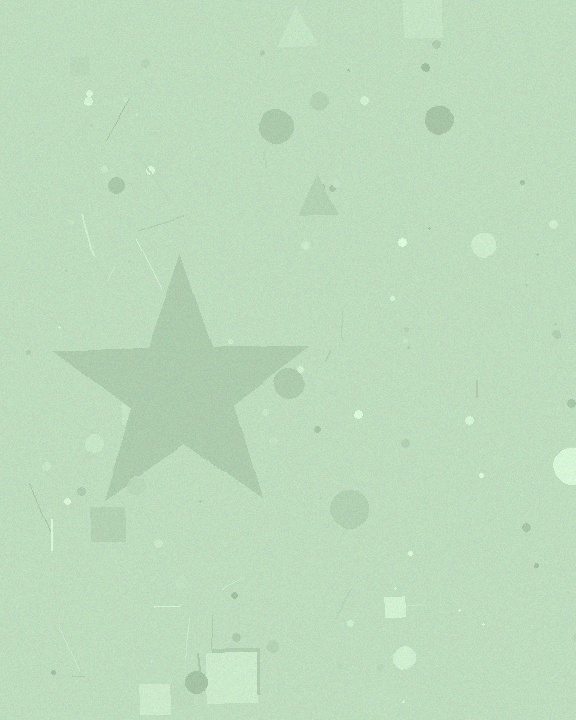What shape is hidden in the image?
A star is hidden in the image.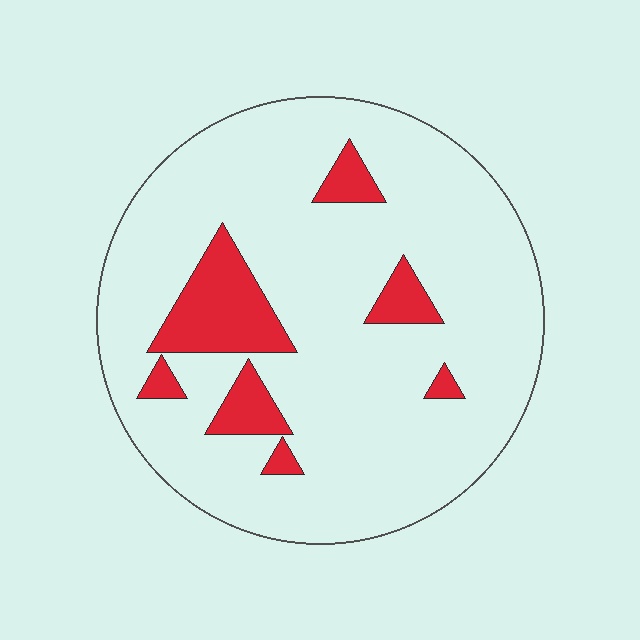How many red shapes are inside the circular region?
7.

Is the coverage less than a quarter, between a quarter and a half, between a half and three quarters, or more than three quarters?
Less than a quarter.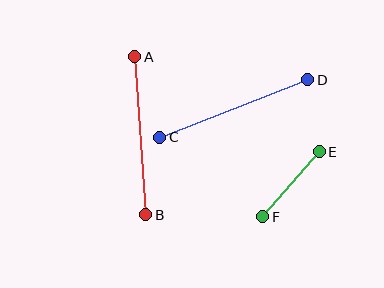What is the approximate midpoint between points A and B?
The midpoint is at approximately (140, 136) pixels.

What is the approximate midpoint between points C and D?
The midpoint is at approximately (234, 108) pixels.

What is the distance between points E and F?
The distance is approximately 86 pixels.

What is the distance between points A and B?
The distance is approximately 159 pixels.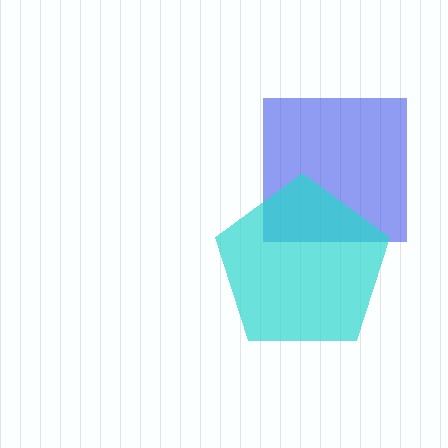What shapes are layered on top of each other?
The layered shapes are: a blue square, a cyan pentagon.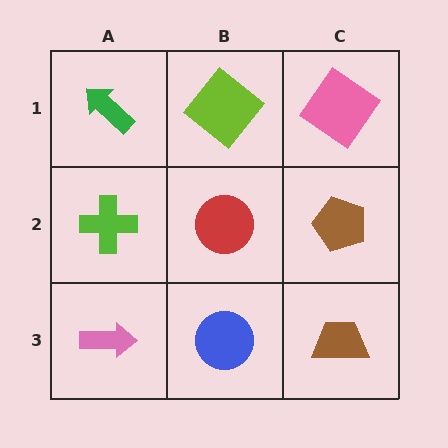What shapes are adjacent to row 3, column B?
A red circle (row 2, column B), a pink arrow (row 3, column A), a brown trapezoid (row 3, column C).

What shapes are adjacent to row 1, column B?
A red circle (row 2, column B), a green arrow (row 1, column A), a pink diamond (row 1, column C).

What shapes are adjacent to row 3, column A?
A lime cross (row 2, column A), a blue circle (row 3, column B).